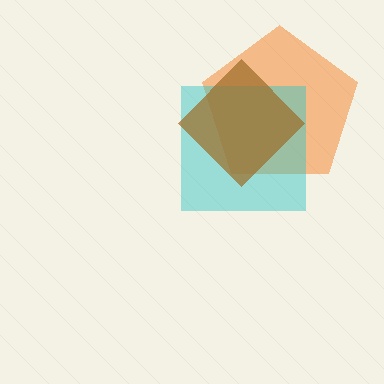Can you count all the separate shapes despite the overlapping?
Yes, there are 3 separate shapes.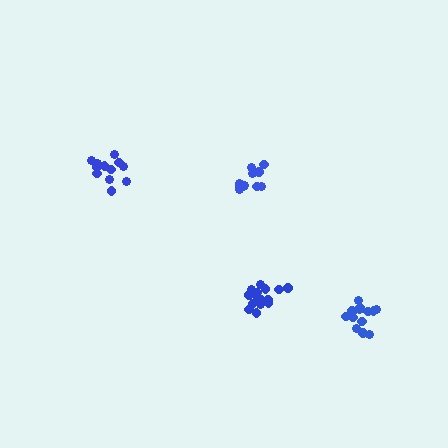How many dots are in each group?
Group 1: 14 dots, Group 2: 16 dots, Group 3: 12 dots, Group 4: 12 dots (54 total).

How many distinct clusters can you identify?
There are 4 distinct clusters.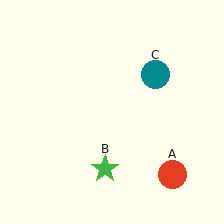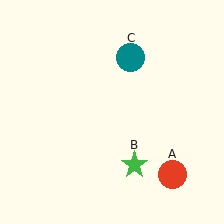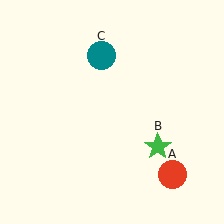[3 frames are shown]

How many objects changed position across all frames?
2 objects changed position: green star (object B), teal circle (object C).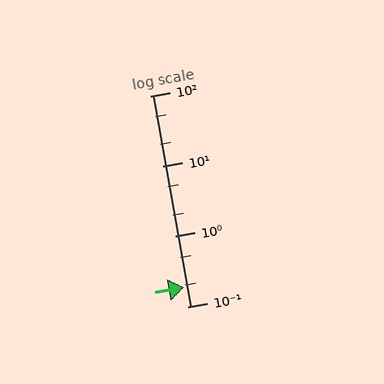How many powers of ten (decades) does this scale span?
The scale spans 3 decades, from 0.1 to 100.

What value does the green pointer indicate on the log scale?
The pointer indicates approximately 0.19.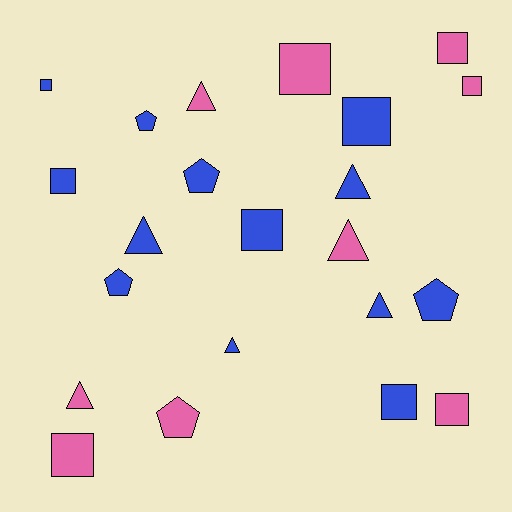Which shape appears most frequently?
Square, with 10 objects.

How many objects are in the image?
There are 22 objects.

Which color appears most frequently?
Blue, with 13 objects.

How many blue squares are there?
There are 5 blue squares.